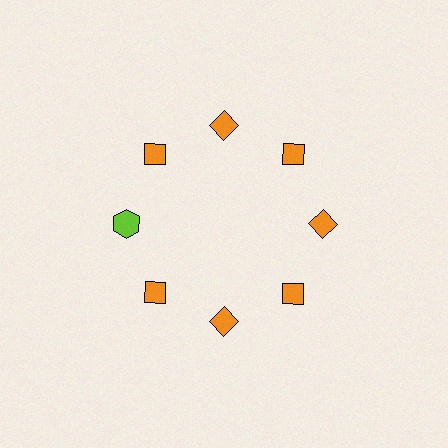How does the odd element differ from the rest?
It differs in both color (lime instead of orange) and shape (hexagon instead of diamond).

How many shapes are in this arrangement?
There are 8 shapes arranged in a ring pattern.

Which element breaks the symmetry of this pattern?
The lime hexagon at roughly the 9 o'clock position breaks the symmetry. All other shapes are orange diamonds.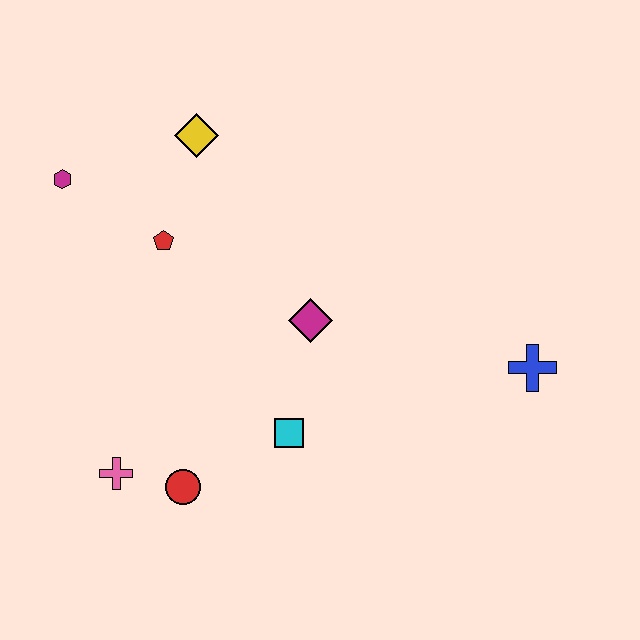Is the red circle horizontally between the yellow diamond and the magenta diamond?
No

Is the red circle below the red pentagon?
Yes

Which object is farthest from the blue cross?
The magenta hexagon is farthest from the blue cross.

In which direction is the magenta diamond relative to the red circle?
The magenta diamond is above the red circle.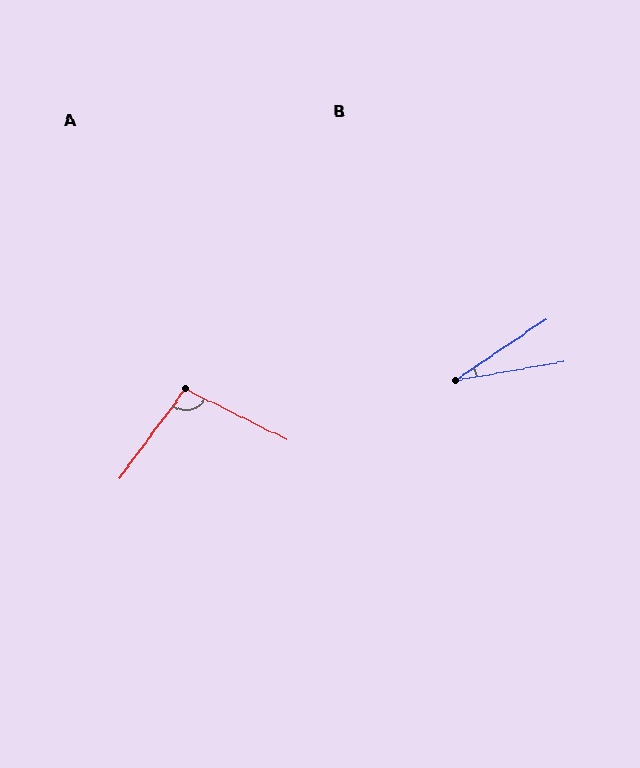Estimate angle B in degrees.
Approximately 24 degrees.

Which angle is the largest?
A, at approximately 100 degrees.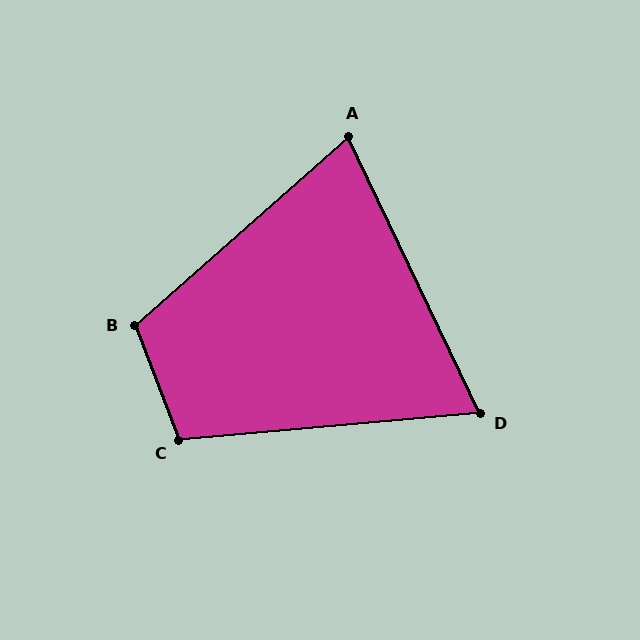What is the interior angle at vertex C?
Approximately 106 degrees (obtuse).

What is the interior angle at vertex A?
Approximately 74 degrees (acute).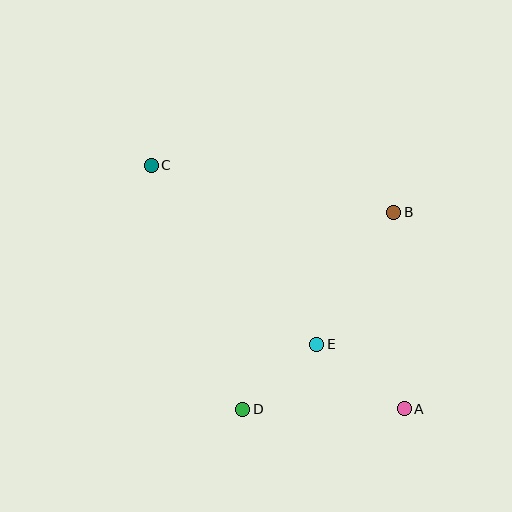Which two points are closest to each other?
Points D and E are closest to each other.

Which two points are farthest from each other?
Points A and C are farthest from each other.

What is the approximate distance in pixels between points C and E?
The distance between C and E is approximately 244 pixels.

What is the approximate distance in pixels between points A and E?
The distance between A and E is approximately 108 pixels.